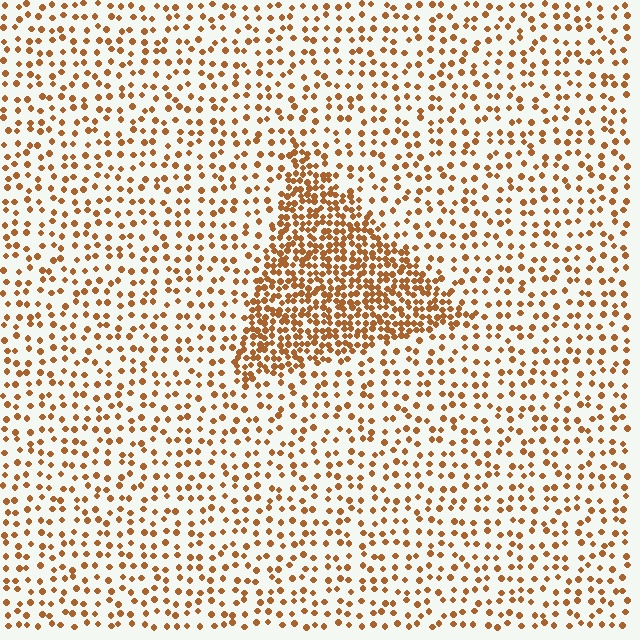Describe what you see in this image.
The image contains small brown elements arranged at two different densities. A triangle-shaped region is visible where the elements are more densely packed than the surrounding area.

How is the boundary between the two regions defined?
The boundary is defined by a change in element density (approximately 2.6x ratio). All elements are the same color, size, and shape.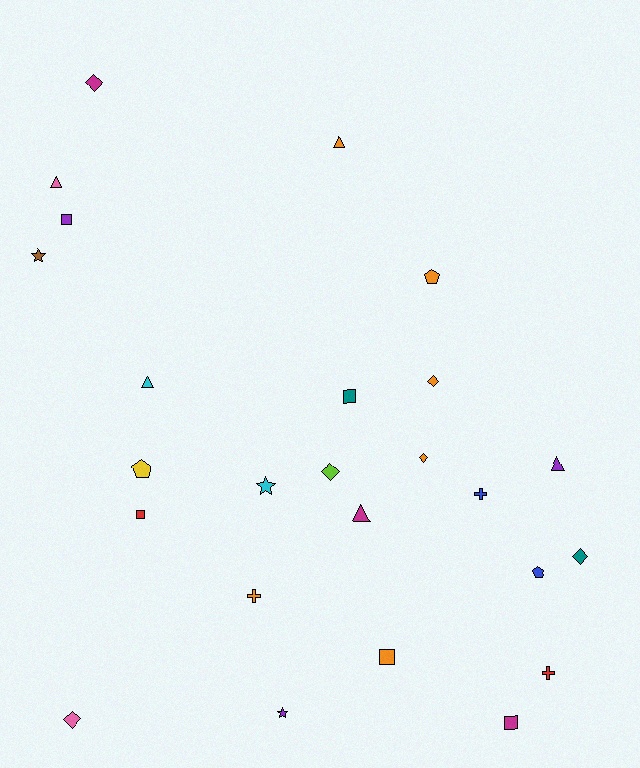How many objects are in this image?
There are 25 objects.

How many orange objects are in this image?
There are 6 orange objects.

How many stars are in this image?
There are 3 stars.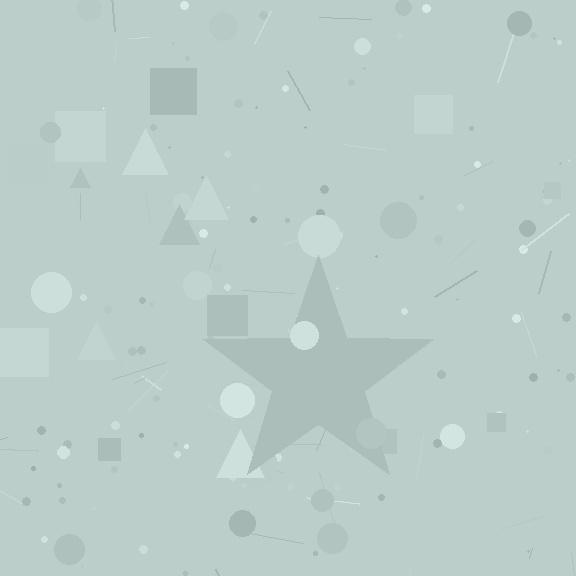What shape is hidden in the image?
A star is hidden in the image.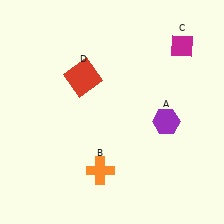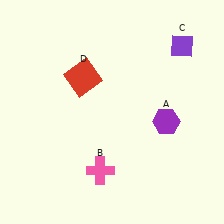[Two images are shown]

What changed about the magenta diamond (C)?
In Image 1, C is magenta. In Image 2, it changed to purple.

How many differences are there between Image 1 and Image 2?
There are 2 differences between the two images.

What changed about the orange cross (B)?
In Image 1, B is orange. In Image 2, it changed to pink.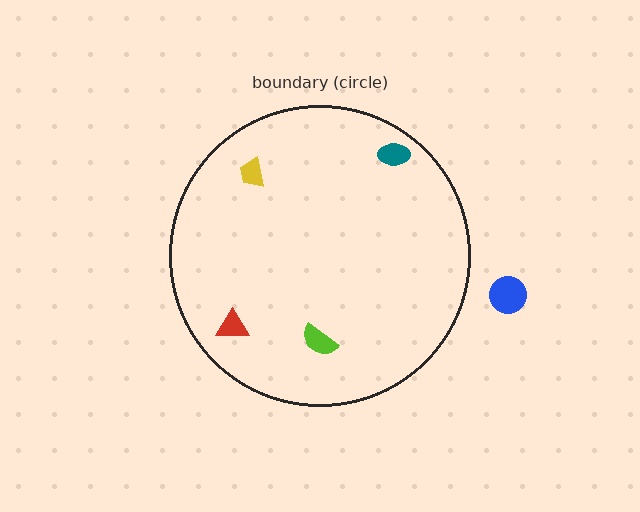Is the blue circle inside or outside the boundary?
Outside.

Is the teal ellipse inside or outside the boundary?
Inside.